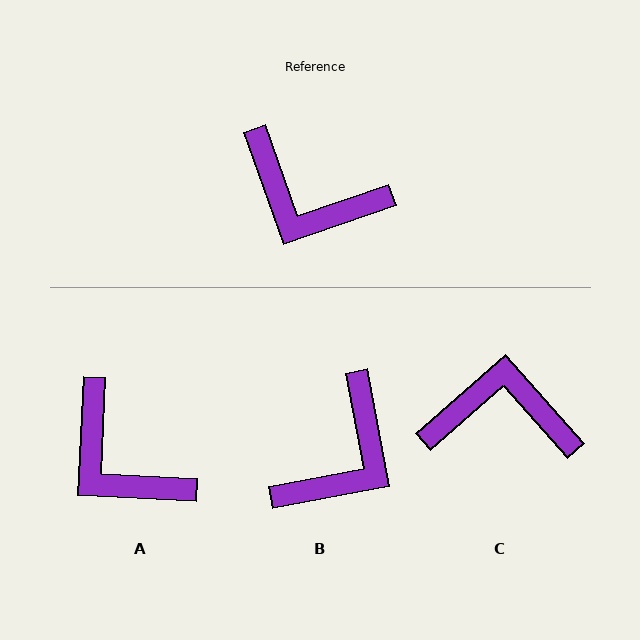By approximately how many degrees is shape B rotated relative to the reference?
Approximately 82 degrees counter-clockwise.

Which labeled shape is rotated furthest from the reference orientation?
C, about 158 degrees away.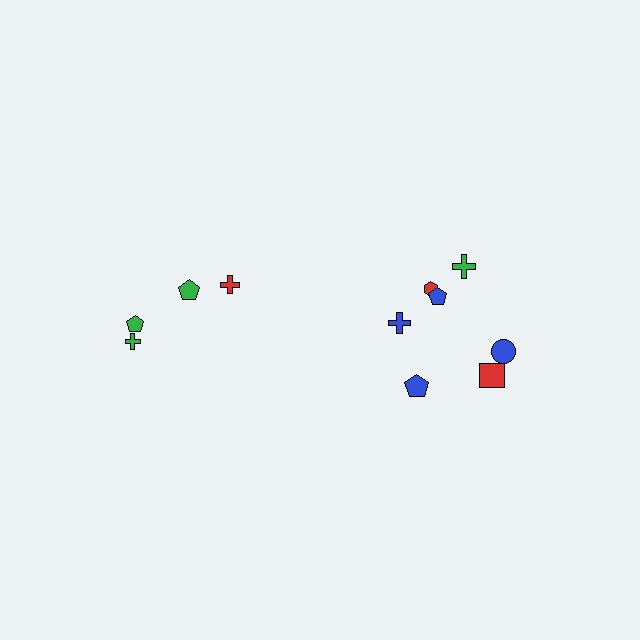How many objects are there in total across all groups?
There are 11 objects.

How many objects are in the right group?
There are 7 objects.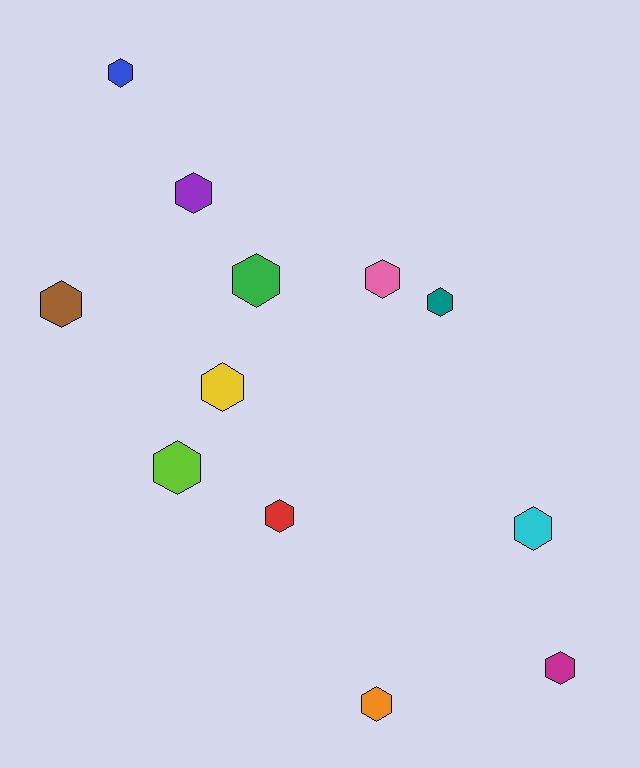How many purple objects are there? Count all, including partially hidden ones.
There is 1 purple object.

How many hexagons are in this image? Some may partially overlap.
There are 12 hexagons.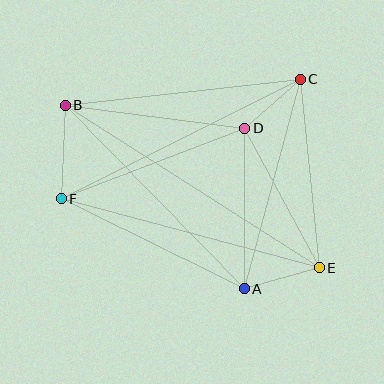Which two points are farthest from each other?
Points B and E are farthest from each other.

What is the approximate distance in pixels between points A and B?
The distance between A and B is approximately 256 pixels.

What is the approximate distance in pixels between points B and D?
The distance between B and D is approximately 181 pixels.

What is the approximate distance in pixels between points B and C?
The distance between B and C is approximately 237 pixels.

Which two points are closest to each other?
Points C and D are closest to each other.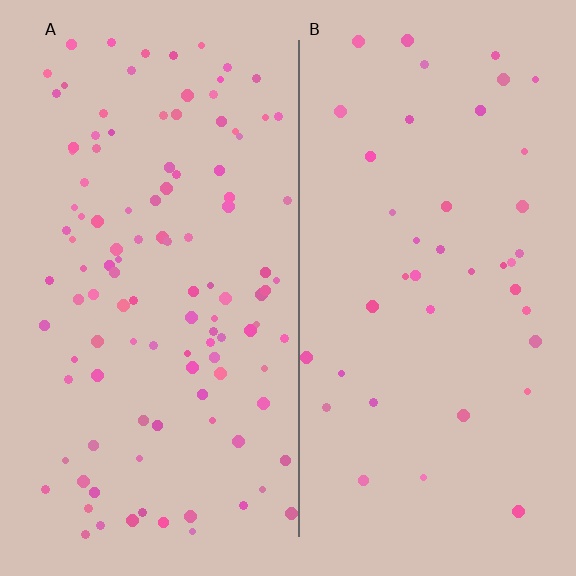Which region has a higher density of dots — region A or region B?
A (the left).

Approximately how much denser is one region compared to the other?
Approximately 2.7× — region A over region B.